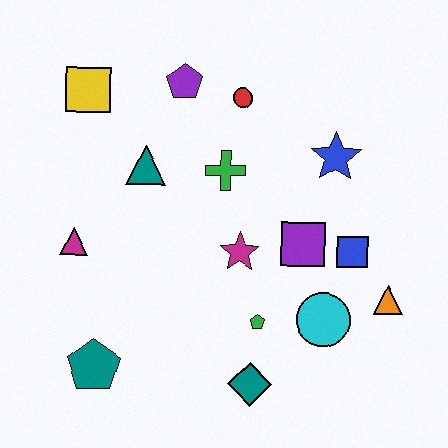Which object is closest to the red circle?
The purple pentagon is closest to the red circle.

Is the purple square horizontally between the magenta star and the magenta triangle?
No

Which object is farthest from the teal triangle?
The orange triangle is farthest from the teal triangle.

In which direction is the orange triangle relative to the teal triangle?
The orange triangle is to the right of the teal triangle.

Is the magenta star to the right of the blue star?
No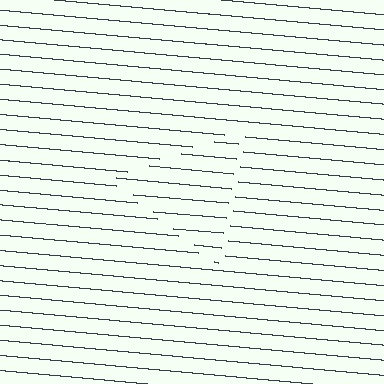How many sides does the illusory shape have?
3 sides — the line-ends trace a triangle.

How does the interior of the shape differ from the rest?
The interior of the shape contains the same grating, shifted by half a period — the contour is defined by the phase discontinuity where line-ends from the inner and outer gratings abut.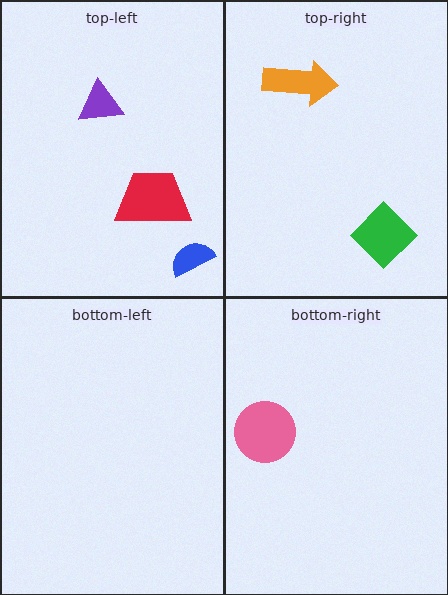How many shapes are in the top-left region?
3.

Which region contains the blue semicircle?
The top-left region.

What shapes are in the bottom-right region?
The pink circle.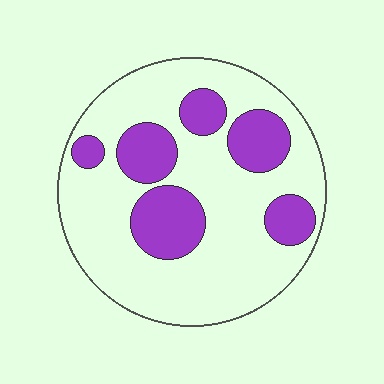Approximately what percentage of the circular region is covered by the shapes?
Approximately 25%.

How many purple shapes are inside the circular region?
6.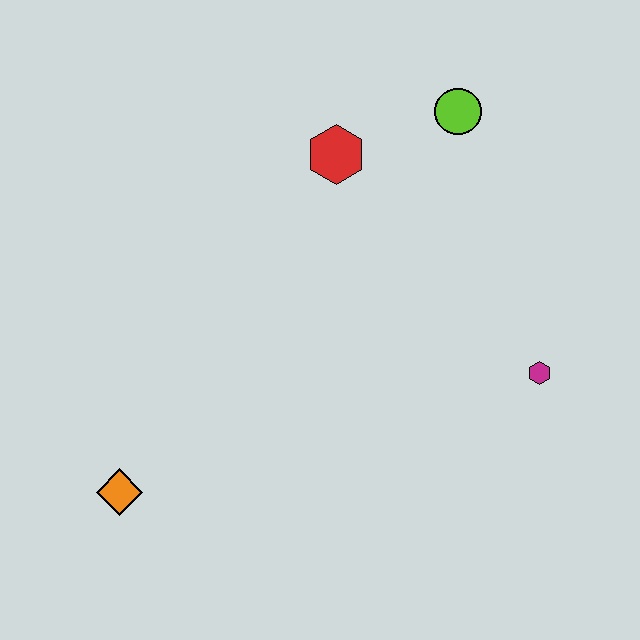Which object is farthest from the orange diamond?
The lime circle is farthest from the orange diamond.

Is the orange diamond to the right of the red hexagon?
No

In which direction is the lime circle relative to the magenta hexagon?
The lime circle is above the magenta hexagon.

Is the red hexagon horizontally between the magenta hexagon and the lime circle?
No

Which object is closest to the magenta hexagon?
The lime circle is closest to the magenta hexagon.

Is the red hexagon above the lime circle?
No